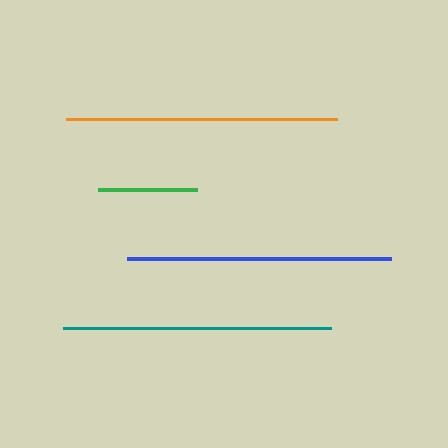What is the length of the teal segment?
The teal segment is approximately 268 pixels long.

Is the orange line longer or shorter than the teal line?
The orange line is longer than the teal line.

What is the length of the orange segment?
The orange segment is approximately 270 pixels long.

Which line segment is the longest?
The orange line is the longest at approximately 270 pixels.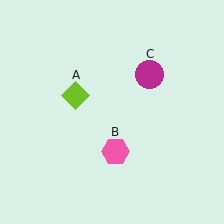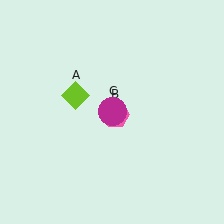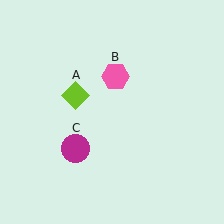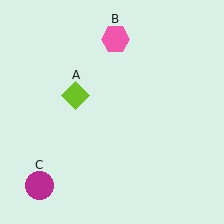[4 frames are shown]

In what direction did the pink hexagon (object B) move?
The pink hexagon (object B) moved up.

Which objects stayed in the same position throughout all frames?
Lime diamond (object A) remained stationary.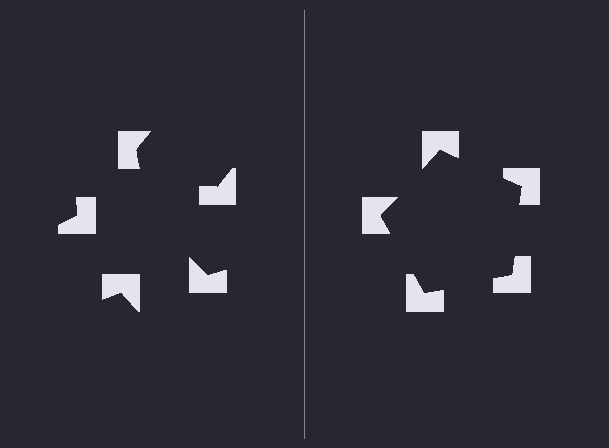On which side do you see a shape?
An illusory pentagon appears on the right side. On the left side the wedge cuts are rotated, so no coherent shape forms.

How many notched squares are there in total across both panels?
10 — 5 on each side.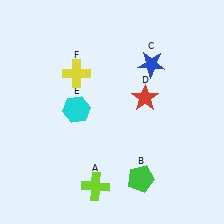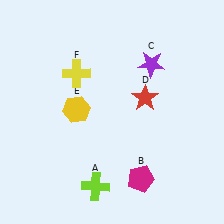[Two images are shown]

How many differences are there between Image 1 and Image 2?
There are 3 differences between the two images.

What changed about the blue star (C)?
In Image 1, C is blue. In Image 2, it changed to purple.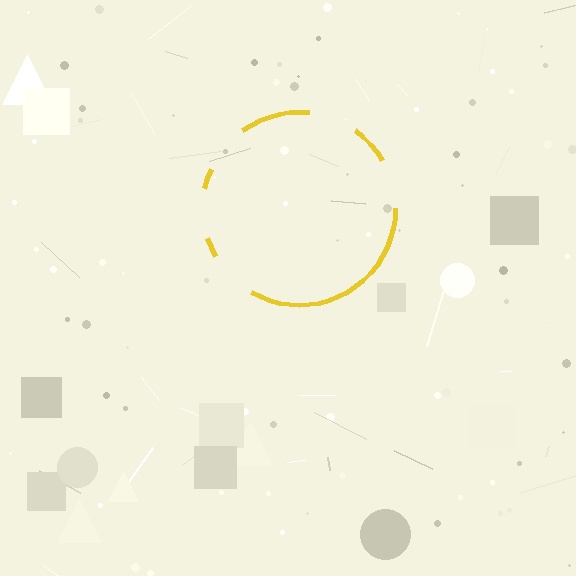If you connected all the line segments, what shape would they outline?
They would outline a circle.